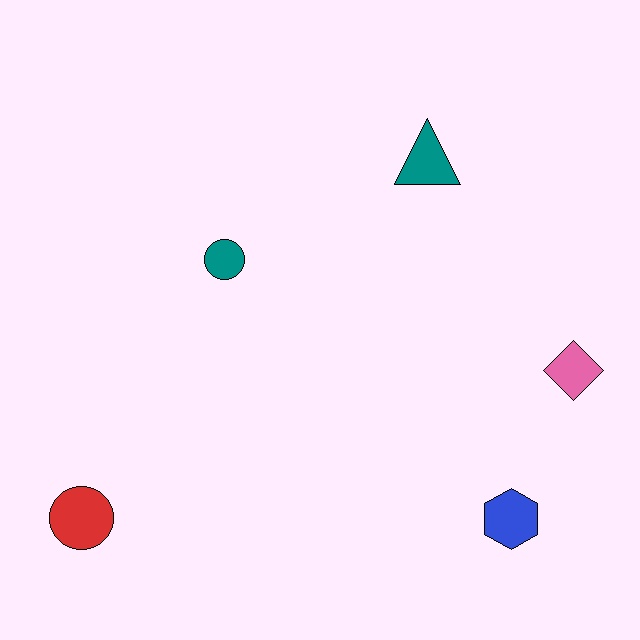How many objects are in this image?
There are 5 objects.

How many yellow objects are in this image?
There are no yellow objects.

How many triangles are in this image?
There is 1 triangle.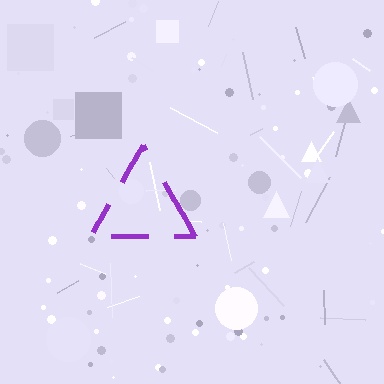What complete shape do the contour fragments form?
The contour fragments form a triangle.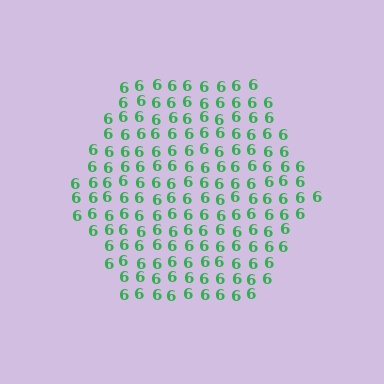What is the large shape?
The large shape is a hexagon.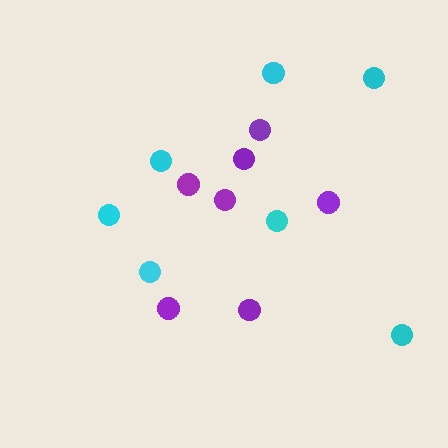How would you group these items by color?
There are 2 groups: one group of cyan circles (7) and one group of purple circles (7).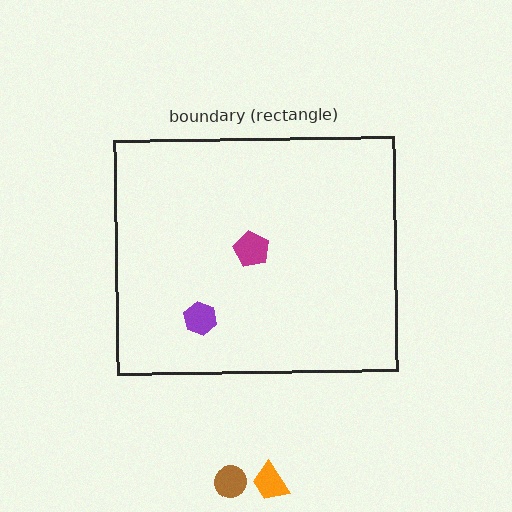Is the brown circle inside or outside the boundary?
Outside.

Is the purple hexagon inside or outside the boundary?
Inside.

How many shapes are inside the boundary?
2 inside, 2 outside.